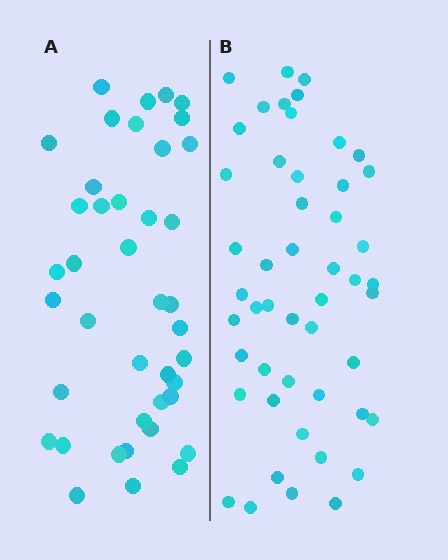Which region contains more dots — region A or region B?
Region B (the right region) has more dots.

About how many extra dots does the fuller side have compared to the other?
Region B has roughly 8 or so more dots than region A.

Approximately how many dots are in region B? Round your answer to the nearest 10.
About 50 dots. (The exact count is 49, which rounds to 50.)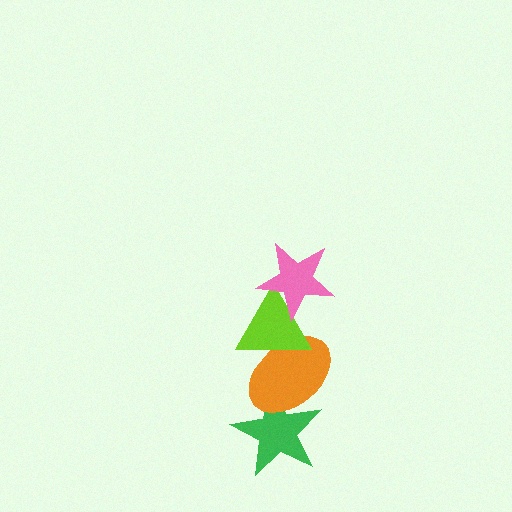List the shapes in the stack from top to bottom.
From top to bottom: the pink star, the lime triangle, the orange ellipse, the green star.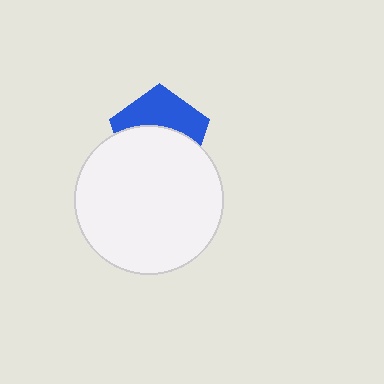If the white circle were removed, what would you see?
You would see the complete blue pentagon.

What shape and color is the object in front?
The object in front is a white circle.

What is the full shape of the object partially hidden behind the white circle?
The partially hidden object is a blue pentagon.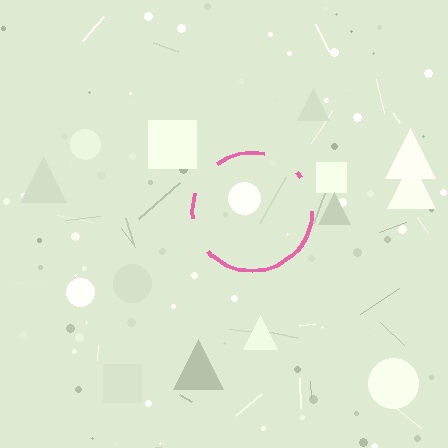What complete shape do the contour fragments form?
The contour fragments form a circle.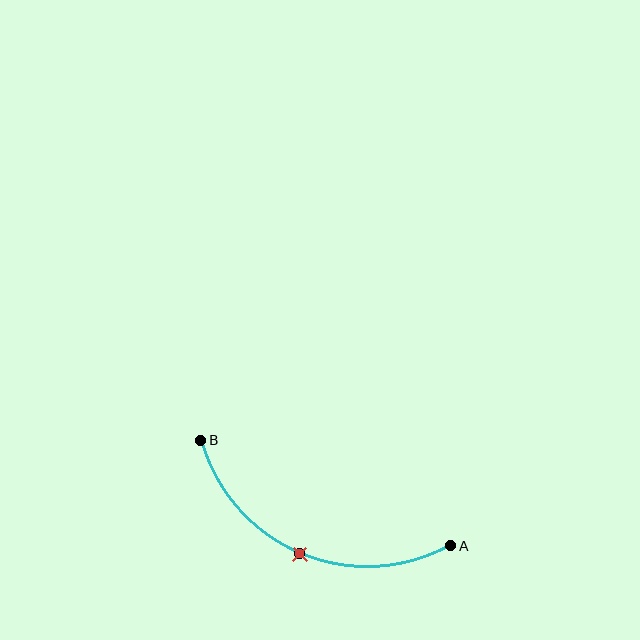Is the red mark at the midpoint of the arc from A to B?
Yes. The red mark lies on the arc at equal arc-length from both A and B — it is the arc midpoint.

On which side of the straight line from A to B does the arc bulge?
The arc bulges below the straight line connecting A and B.